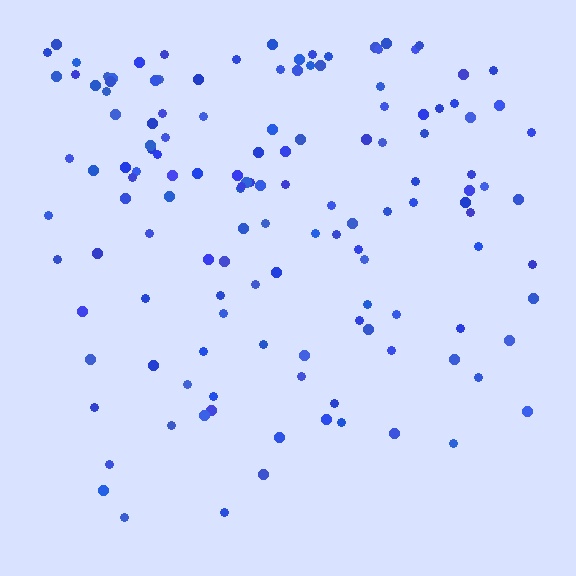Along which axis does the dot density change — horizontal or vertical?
Vertical.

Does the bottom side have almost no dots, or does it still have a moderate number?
Still a moderate number, just noticeably fewer than the top.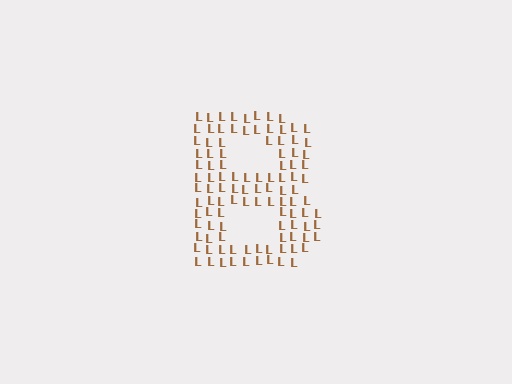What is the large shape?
The large shape is the letter B.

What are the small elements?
The small elements are letter L's.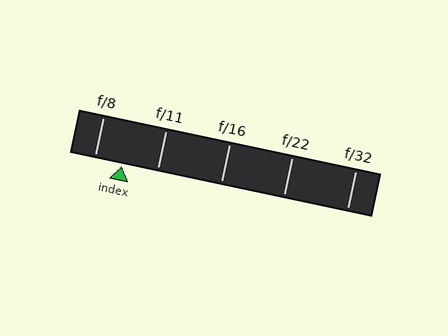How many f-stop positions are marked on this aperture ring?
There are 5 f-stop positions marked.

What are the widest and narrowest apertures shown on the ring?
The widest aperture shown is f/8 and the narrowest is f/32.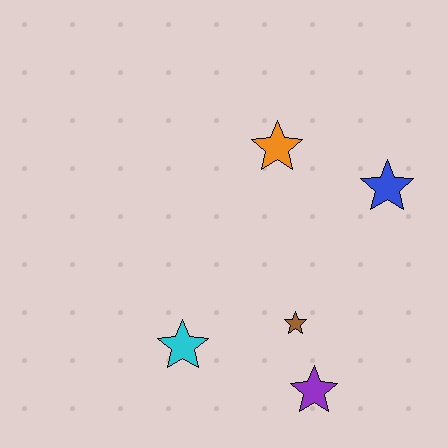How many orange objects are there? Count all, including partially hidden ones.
There is 1 orange object.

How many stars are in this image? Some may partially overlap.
There are 5 stars.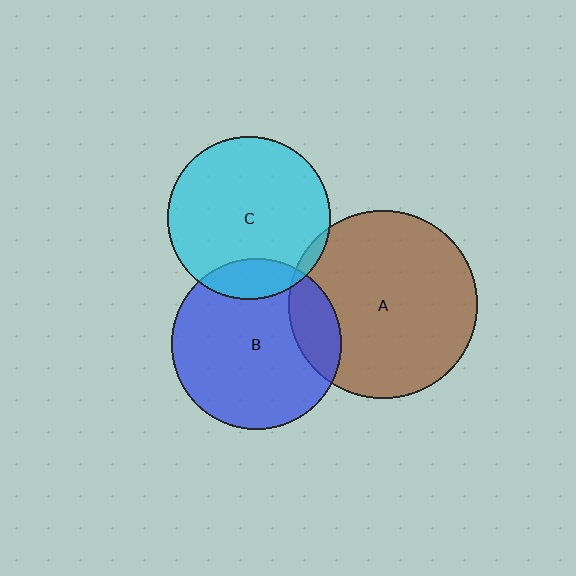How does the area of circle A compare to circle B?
Approximately 1.2 times.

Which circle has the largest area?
Circle A (brown).